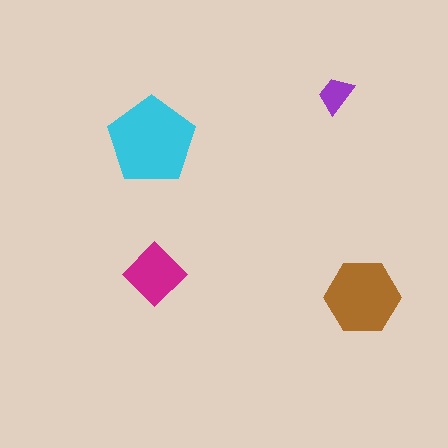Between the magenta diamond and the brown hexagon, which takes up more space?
The brown hexagon.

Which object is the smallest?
The purple trapezoid.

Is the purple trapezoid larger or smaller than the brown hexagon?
Smaller.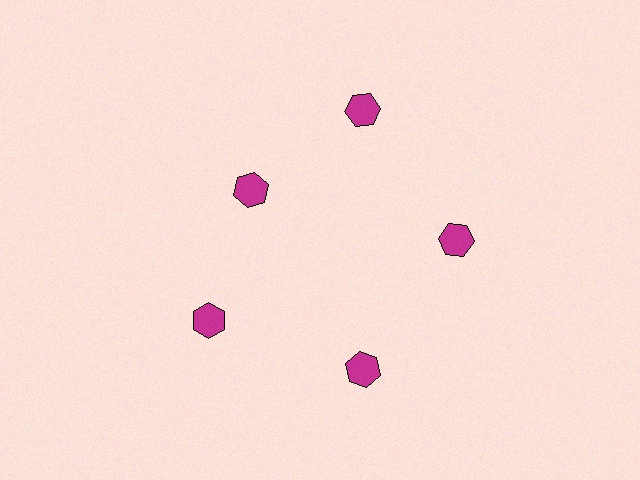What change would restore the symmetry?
The symmetry would be restored by moving it outward, back onto the ring so that all 5 hexagons sit at equal angles and equal distance from the center.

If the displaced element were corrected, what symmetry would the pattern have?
It would have 5-fold rotational symmetry — the pattern would map onto itself every 72 degrees.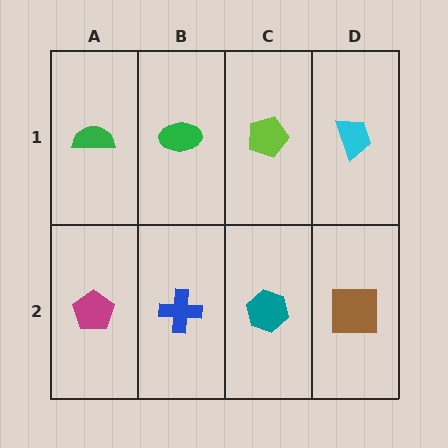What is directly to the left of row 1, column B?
A green semicircle.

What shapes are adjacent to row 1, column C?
A teal hexagon (row 2, column C), a green ellipse (row 1, column B), a cyan trapezoid (row 1, column D).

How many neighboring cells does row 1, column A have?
2.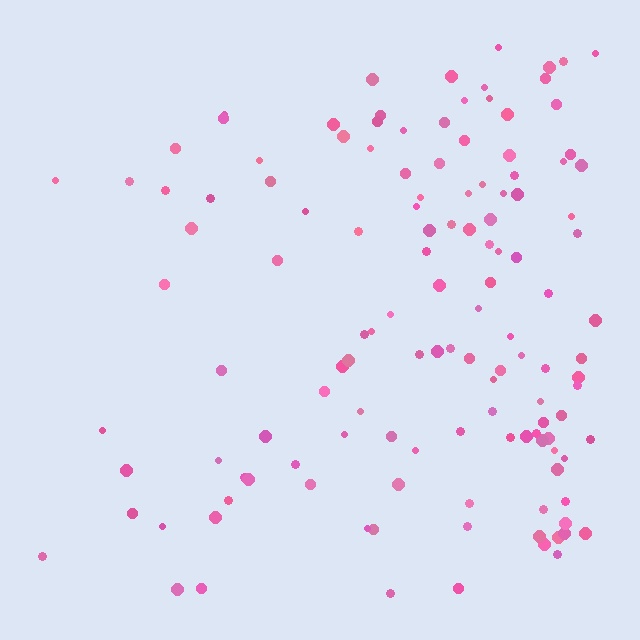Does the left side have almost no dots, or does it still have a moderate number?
Still a moderate number, just noticeably fewer than the right.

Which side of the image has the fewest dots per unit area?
The left.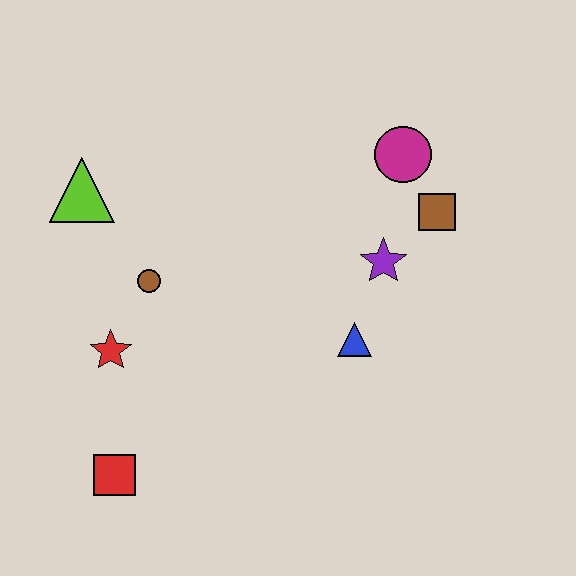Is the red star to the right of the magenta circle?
No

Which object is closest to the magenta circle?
The brown square is closest to the magenta circle.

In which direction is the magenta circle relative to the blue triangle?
The magenta circle is above the blue triangle.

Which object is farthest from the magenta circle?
The red square is farthest from the magenta circle.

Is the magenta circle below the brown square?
No